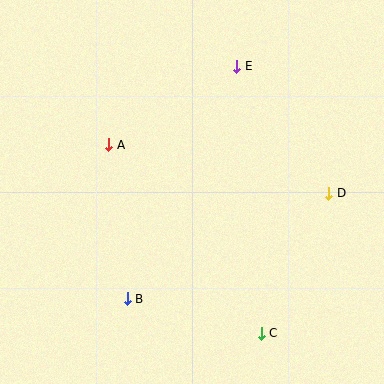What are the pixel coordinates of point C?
Point C is at (261, 333).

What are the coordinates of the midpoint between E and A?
The midpoint between E and A is at (173, 105).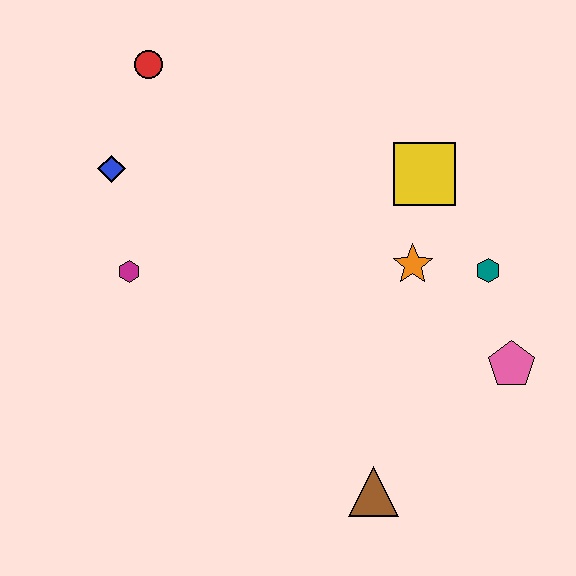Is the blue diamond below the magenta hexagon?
No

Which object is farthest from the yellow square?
The brown triangle is farthest from the yellow square.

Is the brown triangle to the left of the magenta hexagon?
No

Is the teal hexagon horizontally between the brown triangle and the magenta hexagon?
No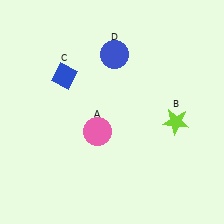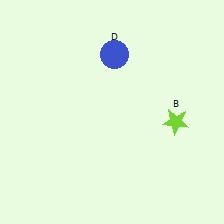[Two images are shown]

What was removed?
The blue diamond (C), the pink circle (A) were removed in Image 2.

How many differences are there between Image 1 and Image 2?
There are 2 differences between the two images.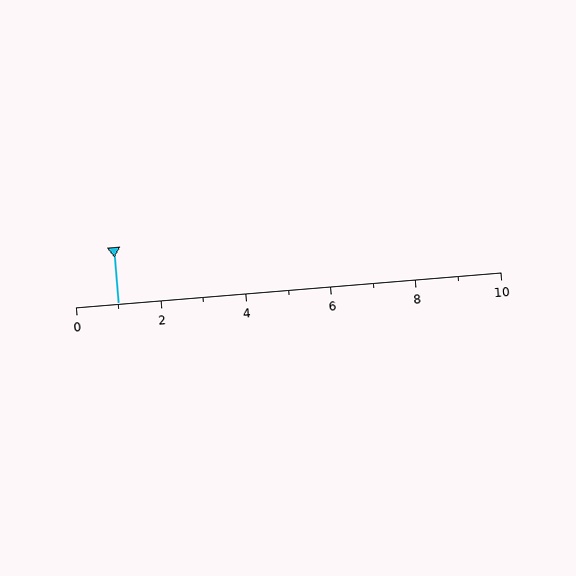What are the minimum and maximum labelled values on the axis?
The axis runs from 0 to 10.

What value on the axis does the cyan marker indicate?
The marker indicates approximately 1.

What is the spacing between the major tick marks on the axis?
The major ticks are spaced 2 apart.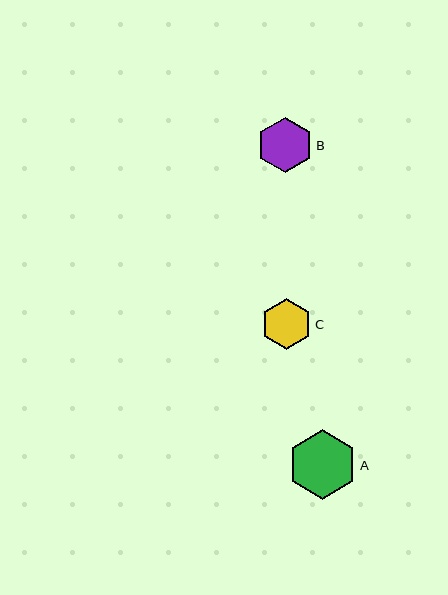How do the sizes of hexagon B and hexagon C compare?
Hexagon B and hexagon C are approximately the same size.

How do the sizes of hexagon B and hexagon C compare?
Hexagon B and hexagon C are approximately the same size.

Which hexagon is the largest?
Hexagon A is the largest with a size of approximately 69 pixels.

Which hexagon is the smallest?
Hexagon C is the smallest with a size of approximately 51 pixels.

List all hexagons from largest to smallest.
From largest to smallest: A, B, C.